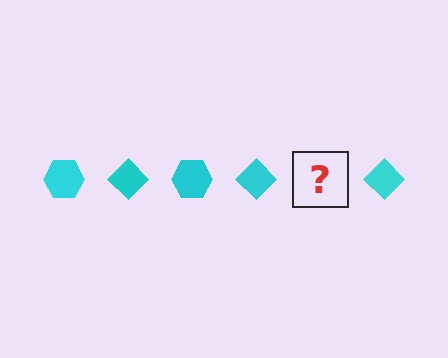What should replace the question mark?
The question mark should be replaced with a cyan hexagon.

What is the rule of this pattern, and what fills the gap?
The rule is that the pattern cycles through hexagon, diamond shapes in cyan. The gap should be filled with a cyan hexagon.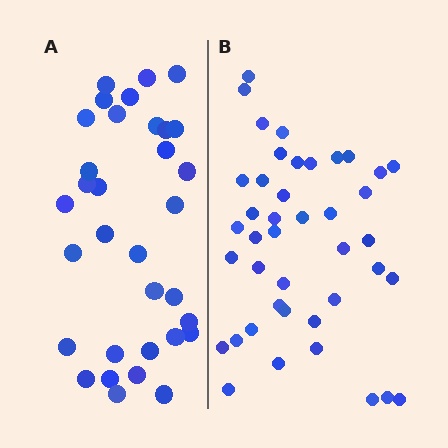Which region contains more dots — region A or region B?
Region B (the right region) has more dots.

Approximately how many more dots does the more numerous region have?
Region B has roughly 8 or so more dots than region A.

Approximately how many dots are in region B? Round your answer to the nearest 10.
About 40 dots. (The exact count is 42, which rounds to 40.)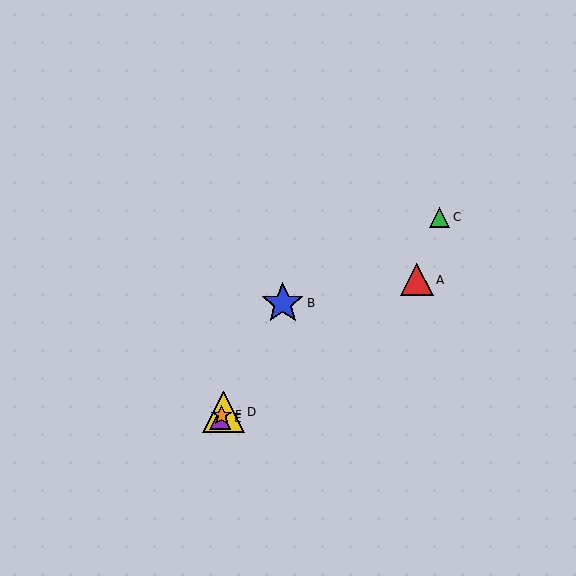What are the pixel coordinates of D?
Object D is at (224, 412).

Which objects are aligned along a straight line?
Objects B, D, E, F are aligned along a straight line.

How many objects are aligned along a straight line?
4 objects (B, D, E, F) are aligned along a straight line.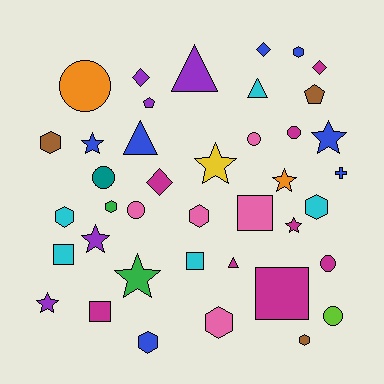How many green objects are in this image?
There are 2 green objects.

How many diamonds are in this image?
There are 4 diamonds.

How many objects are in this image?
There are 40 objects.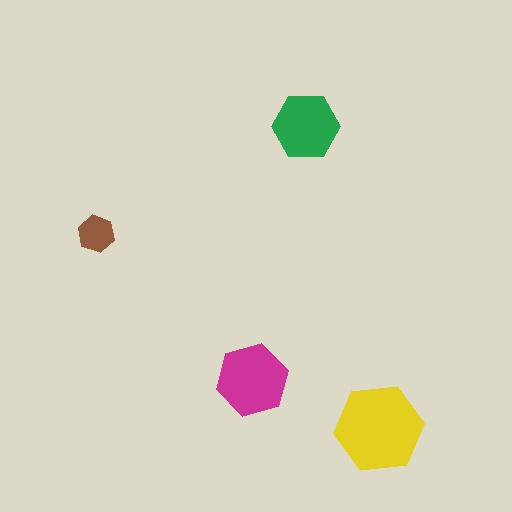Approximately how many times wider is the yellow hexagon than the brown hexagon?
About 2.5 times wider.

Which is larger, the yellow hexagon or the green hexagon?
The yellow one.